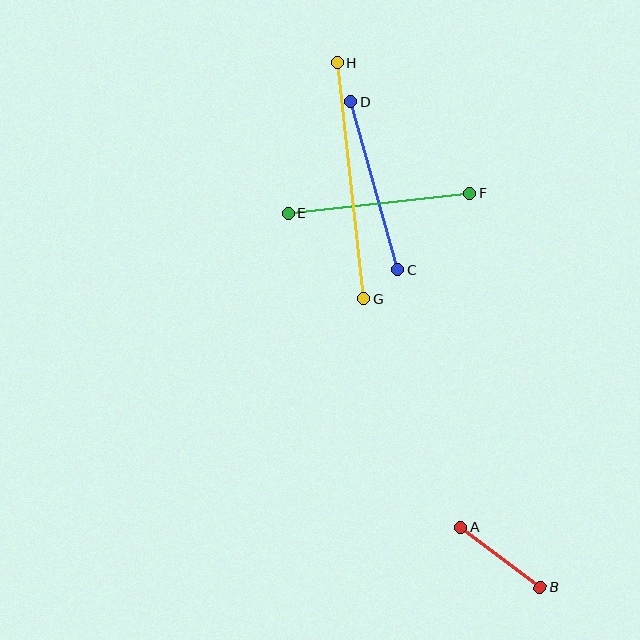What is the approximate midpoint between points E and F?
The midpoint is at approximately (379, 203) pixels.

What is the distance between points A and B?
The distance is approximately 100 pixels.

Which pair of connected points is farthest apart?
Points G and H are farthest apart.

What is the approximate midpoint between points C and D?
The midpoint is at approximately (375, 186) pixels.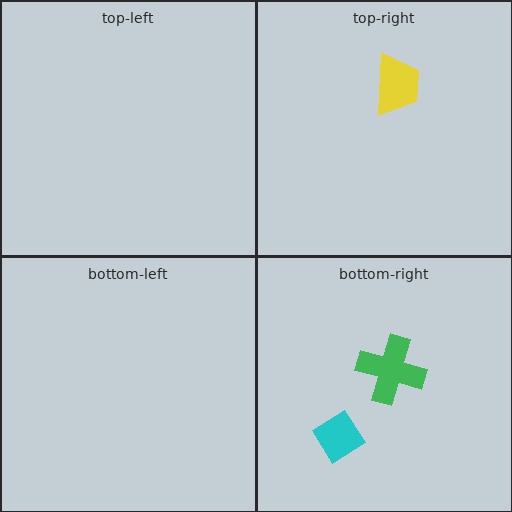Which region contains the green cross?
The bottom-right region.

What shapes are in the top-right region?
The yellow trapezoid.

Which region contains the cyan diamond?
The bottom-right region.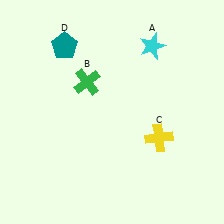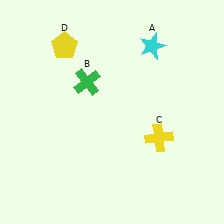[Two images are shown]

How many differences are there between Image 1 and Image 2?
There is 1 difference between the two images.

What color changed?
The pentagon (D) changed from teal in Image 1 to yellow in Image 2.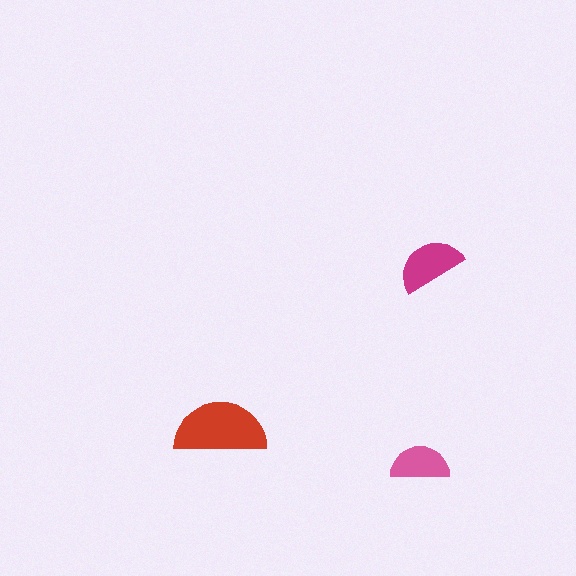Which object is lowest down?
The pink semicircle is bottommost.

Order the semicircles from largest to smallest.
the red one, the magenta one, the pink one.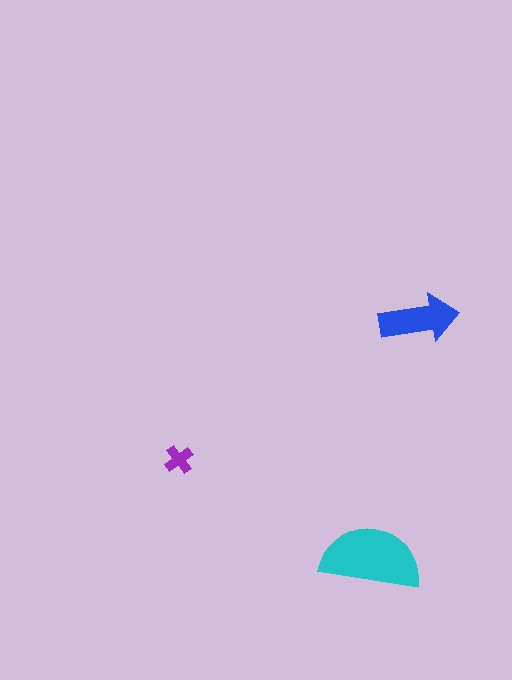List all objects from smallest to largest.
The purple cross, the blue arrow, the cyan semicircle.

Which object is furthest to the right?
The blue arrow is rightmost.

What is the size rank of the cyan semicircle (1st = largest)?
1st.